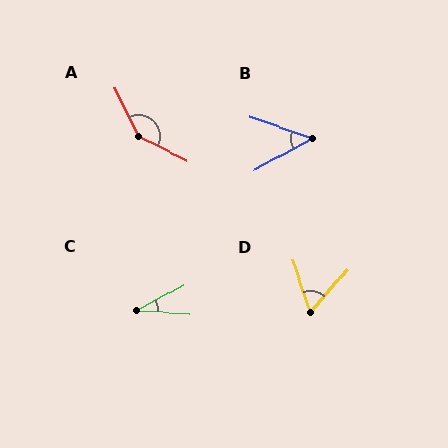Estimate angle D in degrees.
Approximately 60 degrees.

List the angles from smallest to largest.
C (32°), B (47°), D (60°), A (142°).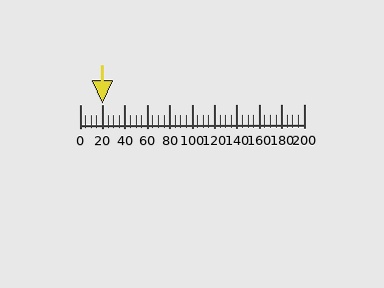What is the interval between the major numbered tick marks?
The major tick marks are spaced 20 units apart.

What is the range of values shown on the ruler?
The ruler shows values from 0 to 200.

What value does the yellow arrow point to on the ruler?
The yellow arrow points to approximately 20.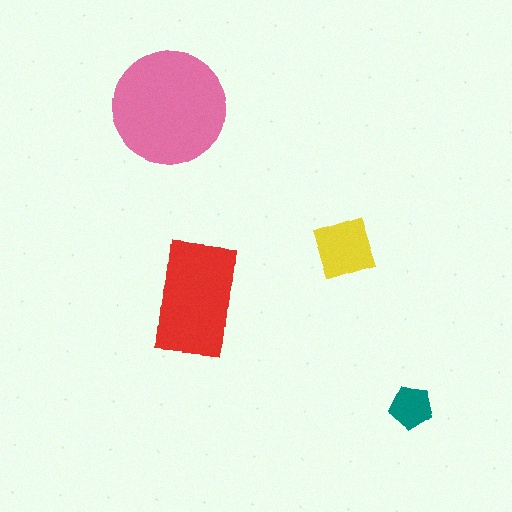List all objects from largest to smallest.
The pink circle, the red rectangle, the yellow diamond, the teal pentagon.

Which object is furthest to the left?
The pink circle is leftmost.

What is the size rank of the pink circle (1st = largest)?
1st.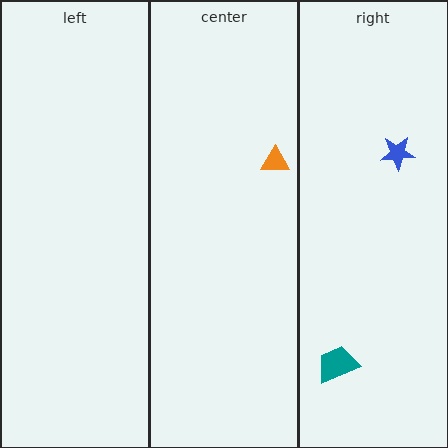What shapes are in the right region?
The teal trapezoid, the blue star.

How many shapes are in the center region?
1.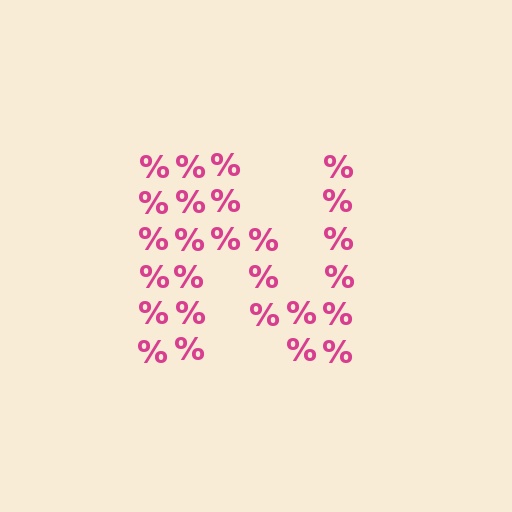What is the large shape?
The large shape is the letter N.